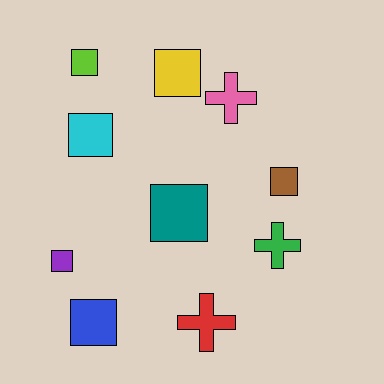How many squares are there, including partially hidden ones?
There are 7 squares.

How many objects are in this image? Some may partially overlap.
There are 10 objects.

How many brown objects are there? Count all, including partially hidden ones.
There is 1 brown object.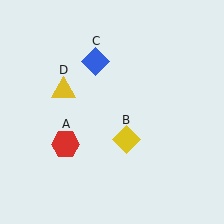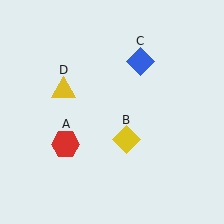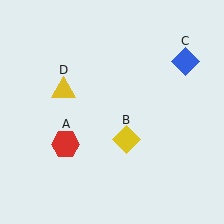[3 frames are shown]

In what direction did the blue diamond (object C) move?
The blue diamond (object C) moved right.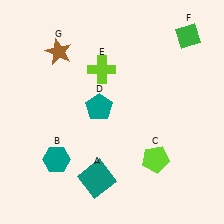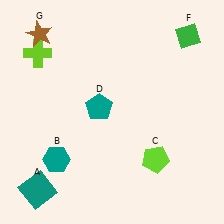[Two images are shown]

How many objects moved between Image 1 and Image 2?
3 objects moved between the two images.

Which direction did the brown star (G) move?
The brown star (G) moved left.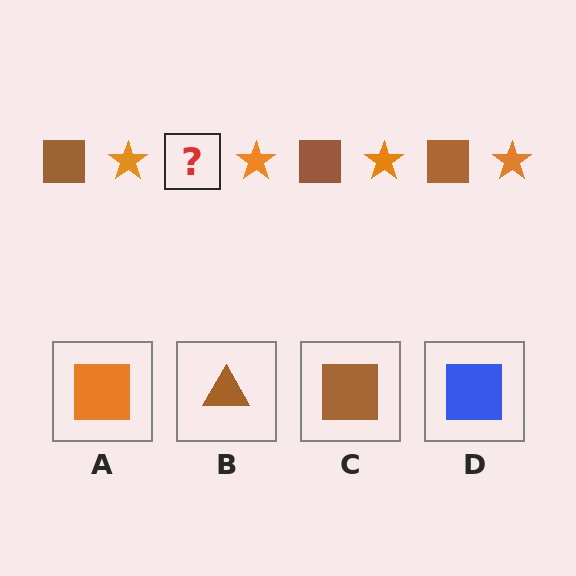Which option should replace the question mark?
Option C.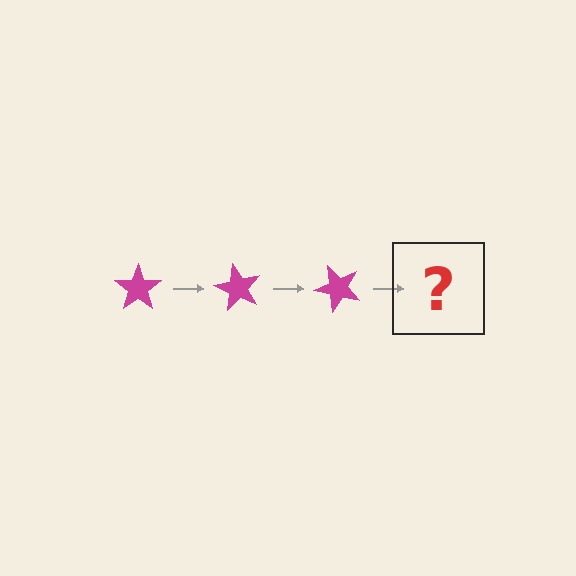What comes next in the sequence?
The next element should be a magenta star rotated 180 degrees.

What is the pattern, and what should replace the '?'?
The pattern is that the star rotates 60 degrees each step. The '?' should be a magenta star rotated 180 degrees.